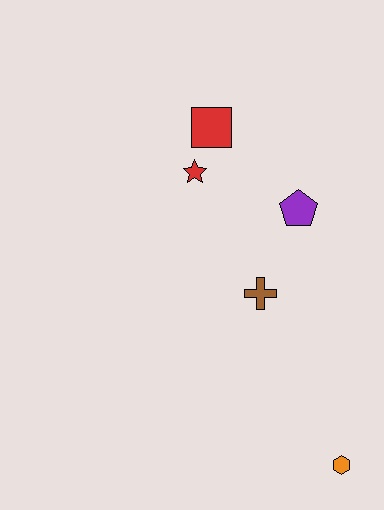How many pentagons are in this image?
There is 1 pentagon.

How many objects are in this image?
There are 5 objects.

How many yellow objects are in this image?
There are no yellow objects.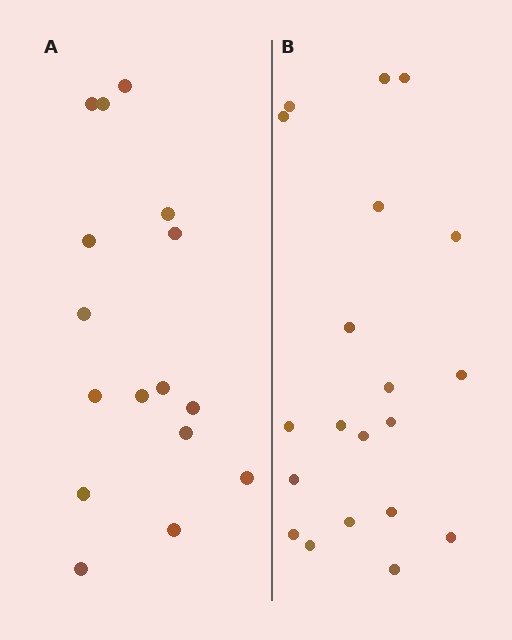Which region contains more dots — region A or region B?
Region B (the right region) has more dots.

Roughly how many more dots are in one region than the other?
Region B has about 4 more dots than region A.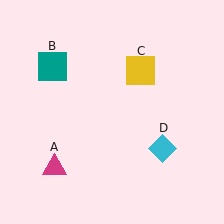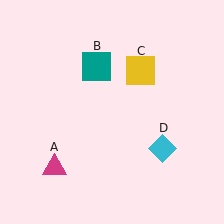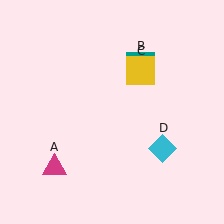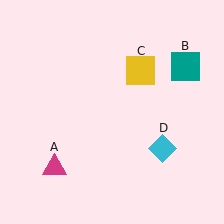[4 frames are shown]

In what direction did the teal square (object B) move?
The teal square (object B) moved right.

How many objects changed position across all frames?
1 object changed position: teal square (object B).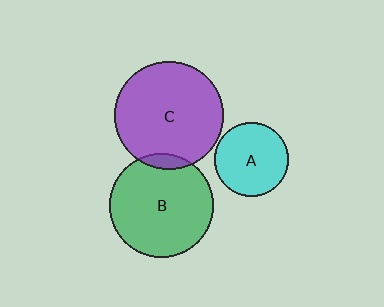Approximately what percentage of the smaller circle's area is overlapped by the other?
Approximately 5%.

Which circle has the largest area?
Circle C (purple).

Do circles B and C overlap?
Yes.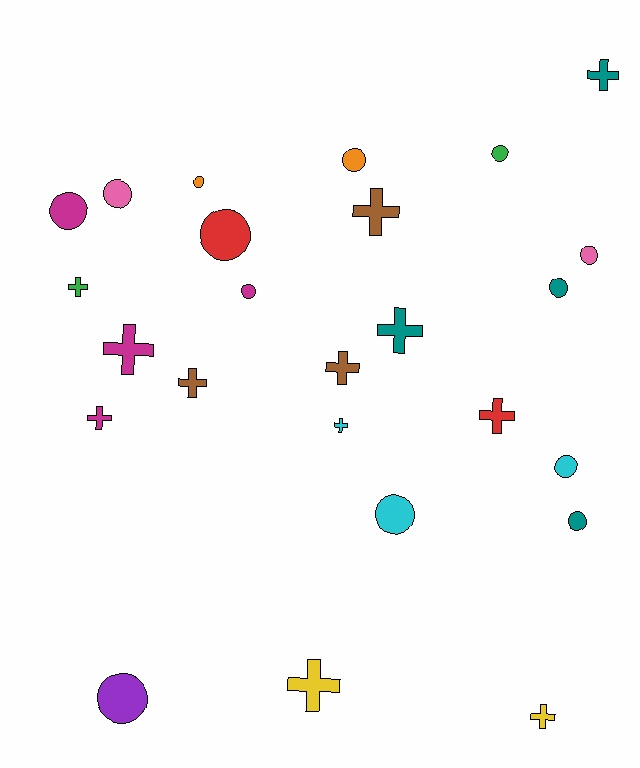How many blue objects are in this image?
There are no blue objects.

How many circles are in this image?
There are 13 circles.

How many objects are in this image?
There are 25 objects.